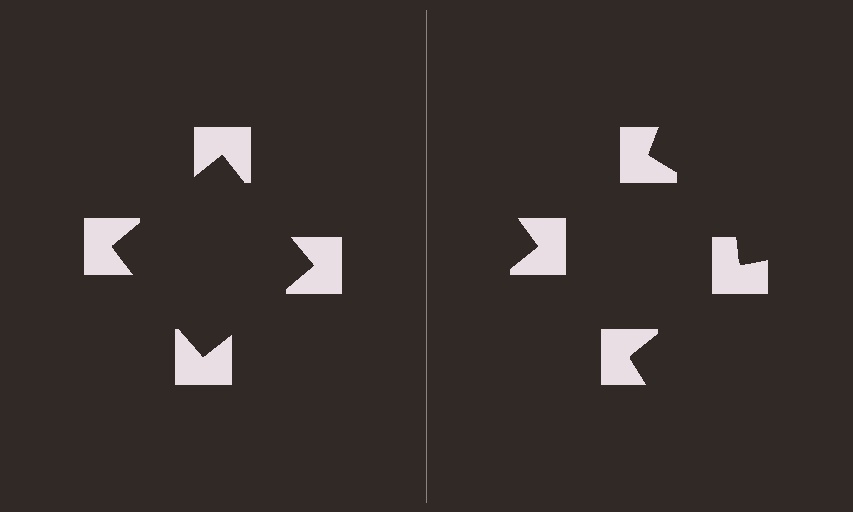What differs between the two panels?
The notched squares are positioned identically on both sides; only the wedge orientations differ. On the left they align to a square; on the right they are misaligned.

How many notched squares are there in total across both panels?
8 — 4 on each side.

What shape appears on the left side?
An illusory square.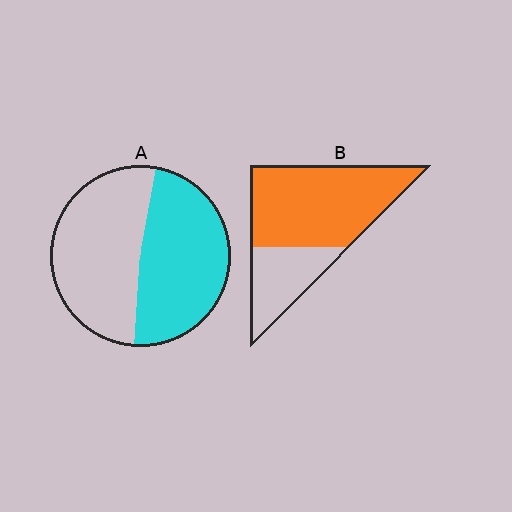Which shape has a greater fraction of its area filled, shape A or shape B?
Shape B.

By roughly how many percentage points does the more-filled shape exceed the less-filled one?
By roughly 20 percentage points (B over A).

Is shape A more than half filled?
Roughly half.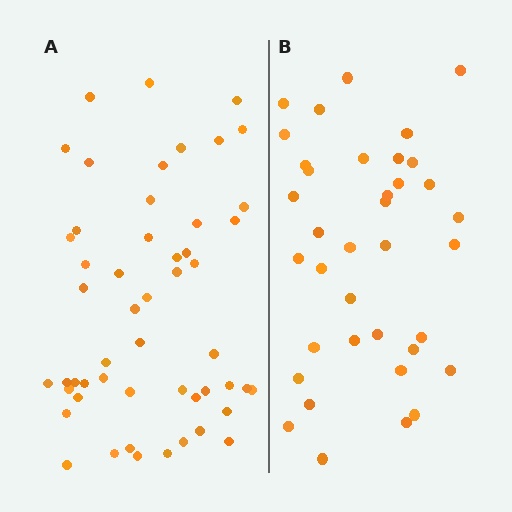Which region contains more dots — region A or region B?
Region A (the left region) has more dots.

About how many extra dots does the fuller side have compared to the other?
Region A has approximately 15 more dots than region B.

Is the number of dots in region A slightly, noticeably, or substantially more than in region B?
Region A has noticeably more, but not dramatically so. The ratio is roughly 1.4 to 1.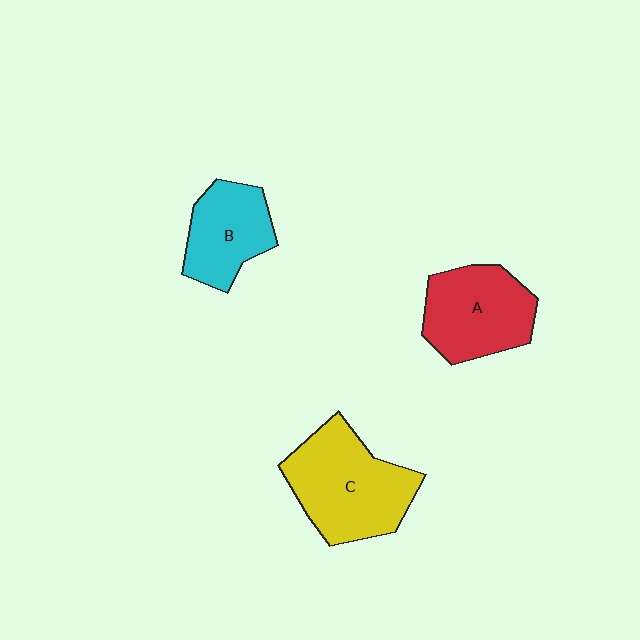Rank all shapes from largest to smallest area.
From largest to smallest: C (yellow), A (red), B (cyan).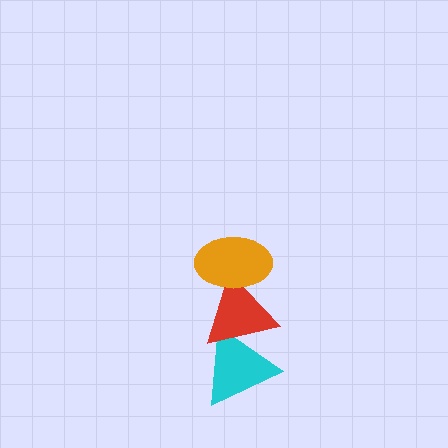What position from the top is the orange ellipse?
The orange ellipse is 1st from the top.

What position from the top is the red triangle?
The red triangle is 2nd from the top.